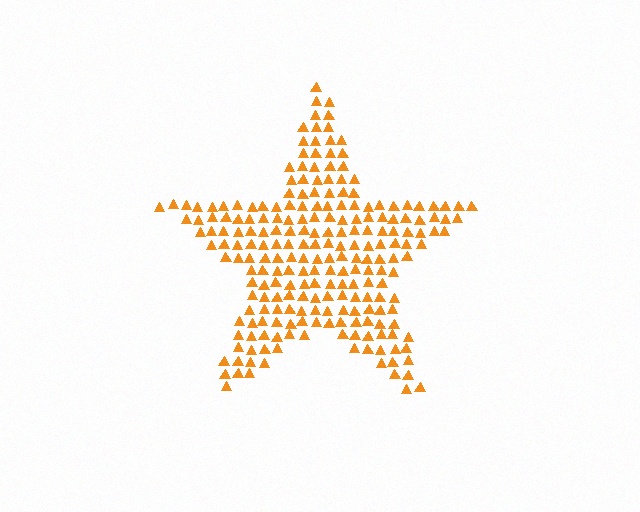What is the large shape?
The large shape is a star.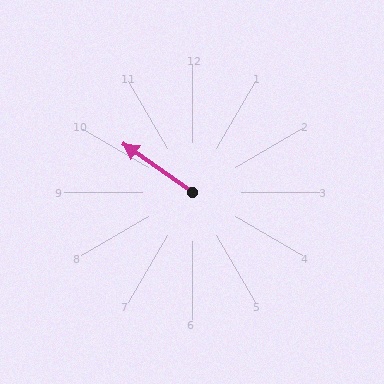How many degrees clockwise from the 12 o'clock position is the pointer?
Approximately 305 degrees.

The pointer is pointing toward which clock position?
Roughly 10 o'clock.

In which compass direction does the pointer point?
Northwest.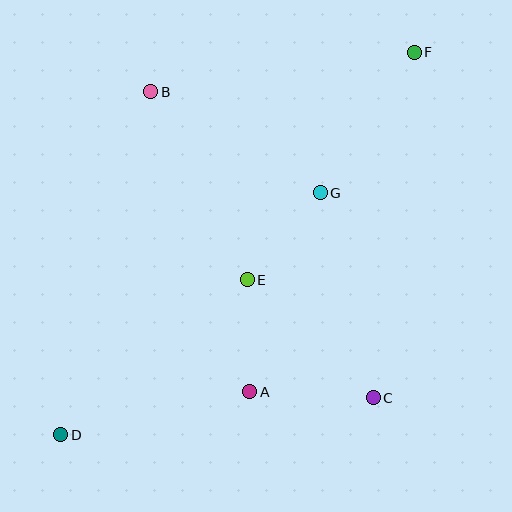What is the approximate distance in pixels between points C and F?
The distance between C and F is approximately 348 pixels.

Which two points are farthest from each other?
Points D and F are farthest from each other.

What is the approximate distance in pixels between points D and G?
The distance between D and G is approximately 355 pixels.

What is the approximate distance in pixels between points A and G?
The distance between A and G is approximately 211 pixels.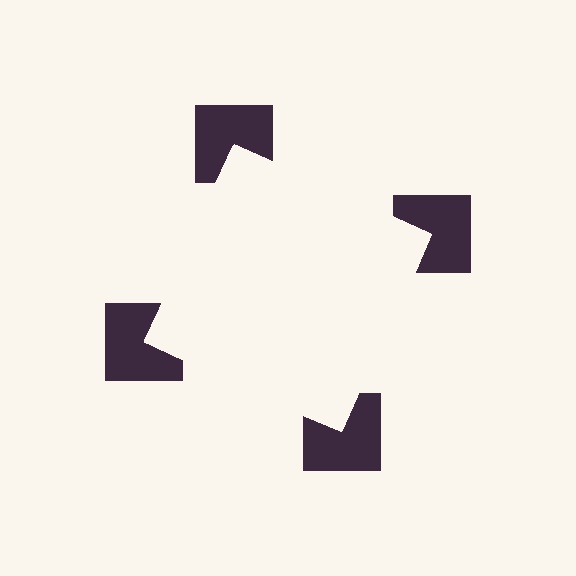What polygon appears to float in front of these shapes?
An illusory square — its edges are inferred from the aligned wedge cuts in the notched squares, not physically drawn.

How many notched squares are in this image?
There are 4 — one at each vertex of the illusory square.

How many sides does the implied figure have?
4 sides.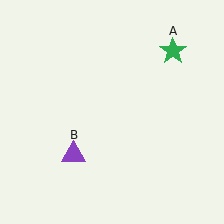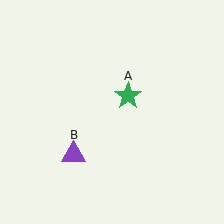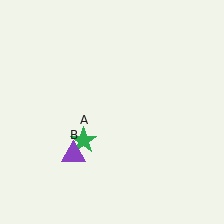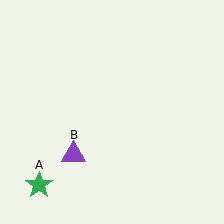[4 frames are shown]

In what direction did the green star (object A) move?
The green star (object A) moved down and to the left.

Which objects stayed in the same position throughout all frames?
Purple triangle (object B) remained stationary.